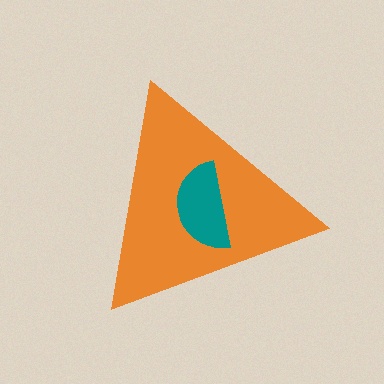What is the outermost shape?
The orange triangle.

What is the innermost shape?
The teal semicircle.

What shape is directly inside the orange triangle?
The teal semicircle.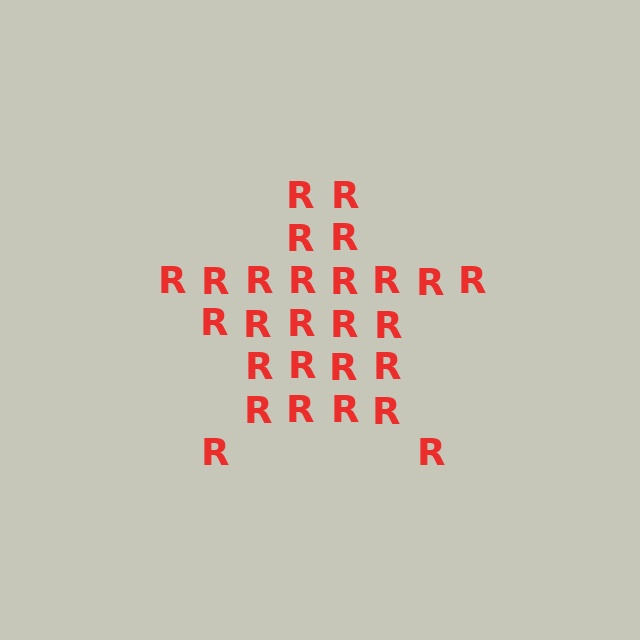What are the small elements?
The small elements are letter R's.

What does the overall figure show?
The overall figure shows a star.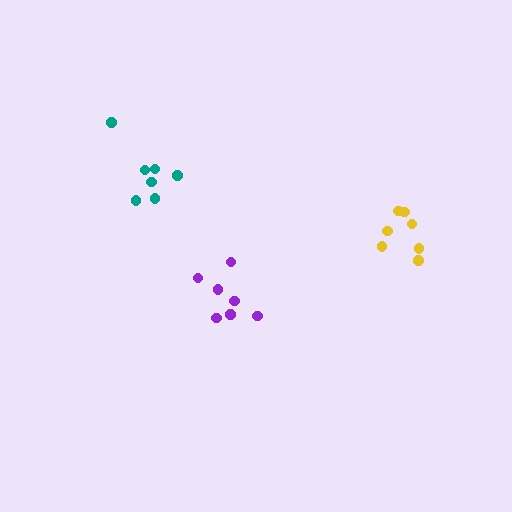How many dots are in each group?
Group 1: 7 dots, Group 2: 7 dots, Group 3: 7 dots (21 total).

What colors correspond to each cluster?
The clusters are colored: yellow, teal, purple.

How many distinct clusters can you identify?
There are 3 distinct clusters.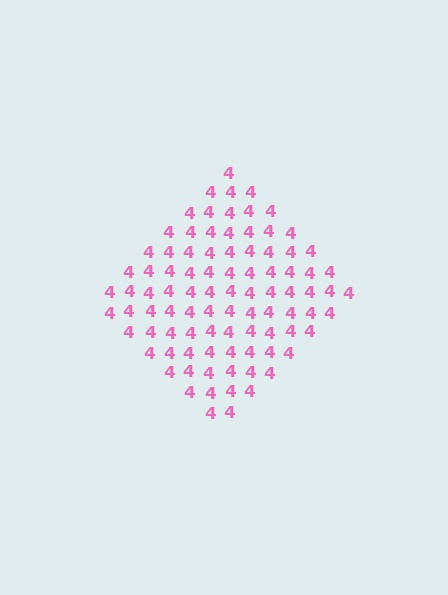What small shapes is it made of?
It is made of small digit 4's.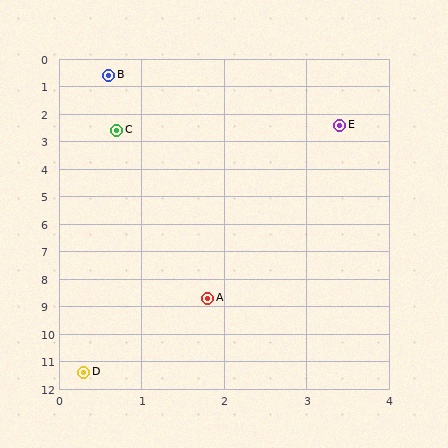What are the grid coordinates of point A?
Point A is at approximately (1.8, 8.7).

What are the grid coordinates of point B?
Point B is at approximately (0.6, 0.6).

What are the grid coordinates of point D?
Point D is at approximately (0.3, 11.4).